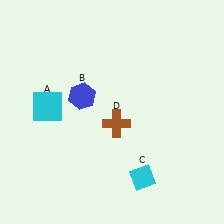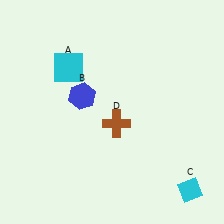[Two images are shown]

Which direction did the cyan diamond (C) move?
The cyan diamond (C) moved right.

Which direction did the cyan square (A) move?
The cyan square (A) moved up.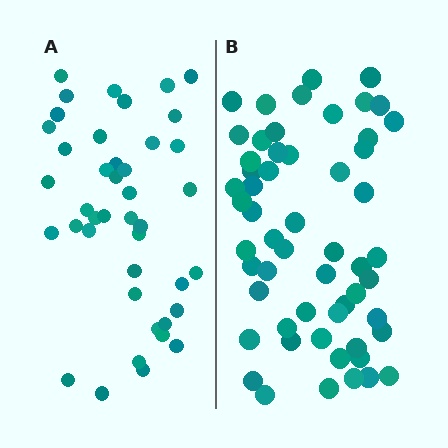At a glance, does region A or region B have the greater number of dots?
Region B (the right region) has more dots.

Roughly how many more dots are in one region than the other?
Region B has approximately 15 more dots than region A.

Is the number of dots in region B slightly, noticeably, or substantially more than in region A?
Region B has noticeably more, but not dramatically so. The ratio is roughly 1.3 to 1.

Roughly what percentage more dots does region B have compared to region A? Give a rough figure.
About 35% more.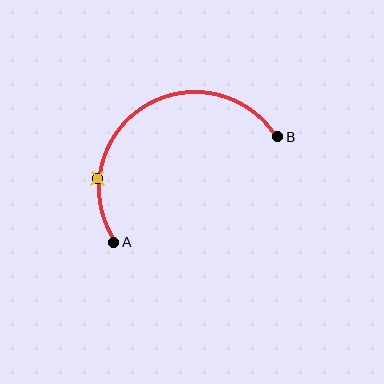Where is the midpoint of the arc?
The arc midpoint is the point on the curve farthest from the straight line joining A and B. It sits above that line.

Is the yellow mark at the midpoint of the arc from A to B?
No. The yellow mark lies on the arc but is closer to endpoint A. The arc midpoint would be at the point on the curve equidistant along the arc from both A and B.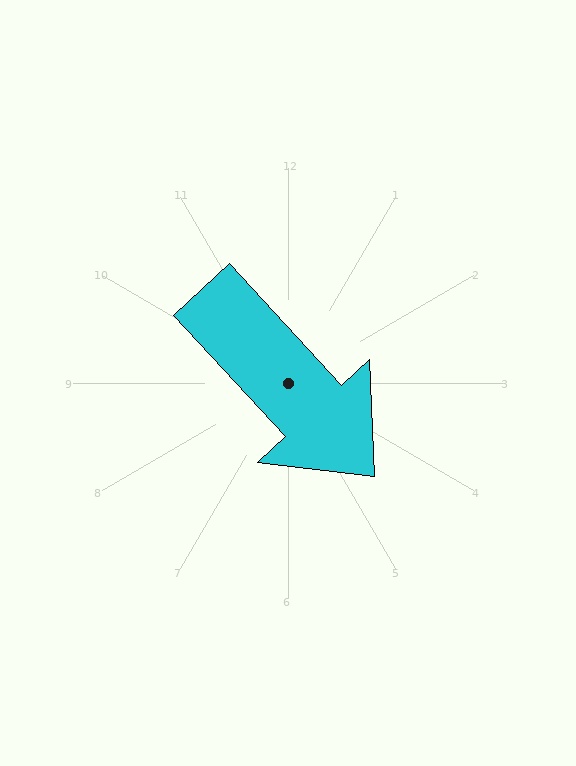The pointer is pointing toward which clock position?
Roughly 5 o'clock.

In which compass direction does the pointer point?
Southeast.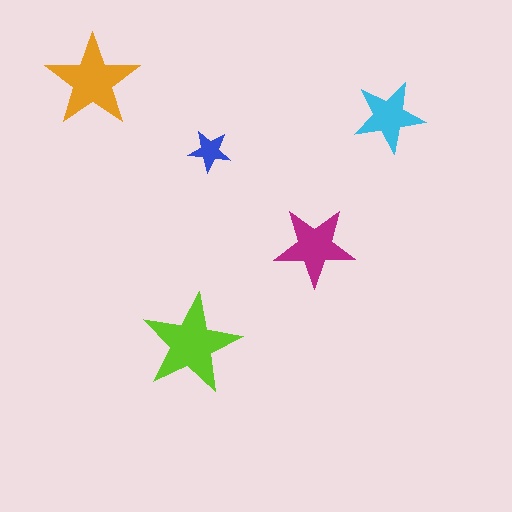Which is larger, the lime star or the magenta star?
The lime one.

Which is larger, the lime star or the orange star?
The lime one.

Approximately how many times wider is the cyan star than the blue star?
About 1.5 times wider.